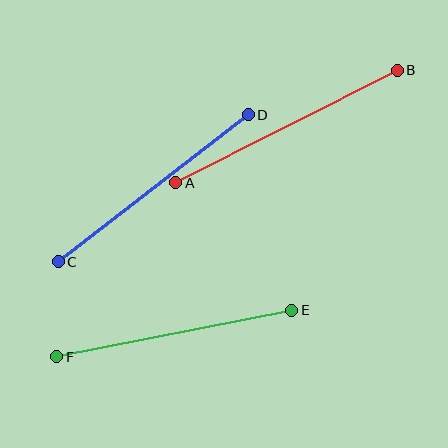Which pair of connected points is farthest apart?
Points A and B are farthest apart.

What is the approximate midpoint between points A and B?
The midpoint is at approximately (287, 127) pixels.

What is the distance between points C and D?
The distance is approximately 240 pixels.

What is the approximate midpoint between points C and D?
The midpoint is at approximately (153, 188) pixels.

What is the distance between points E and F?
The distance is approximately 240 pixels.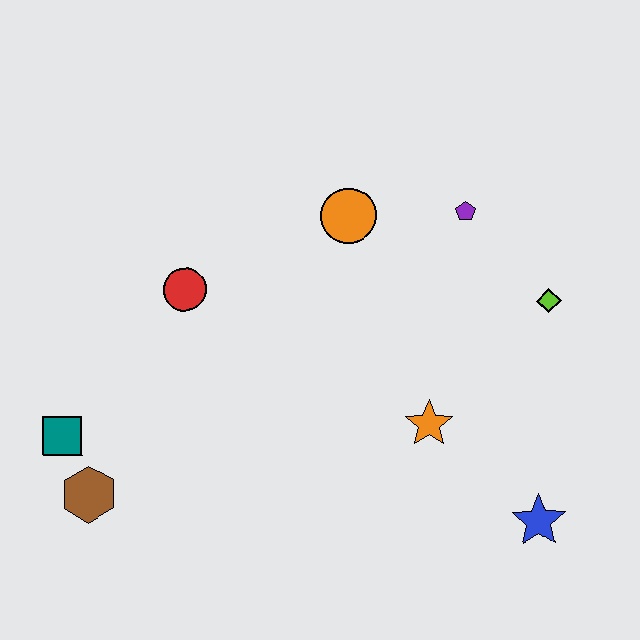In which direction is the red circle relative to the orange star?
The red circle is to the left of the orange star.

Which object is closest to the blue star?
The orange star is closest to the blue star.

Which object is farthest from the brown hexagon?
The lime diamond is farthest from the brown hexagon.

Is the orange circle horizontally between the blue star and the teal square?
Yes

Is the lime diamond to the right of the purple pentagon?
Yes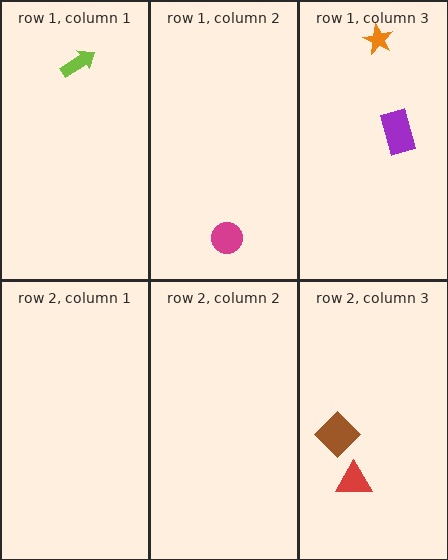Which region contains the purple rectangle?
The row 1, column 3 region.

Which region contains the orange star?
The row 1, column 3 region.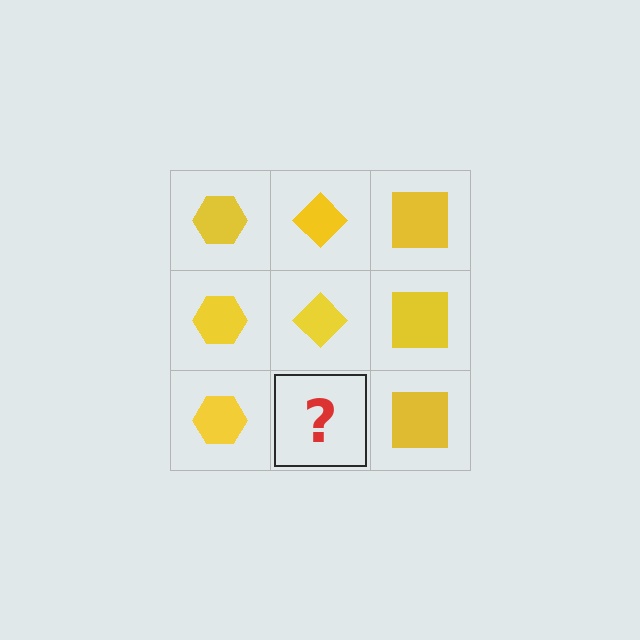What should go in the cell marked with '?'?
The missing cell should contain a yellow diamond.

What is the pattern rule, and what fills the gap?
The rule is that each column has a consistent shape. The gap should be filled with a yellow diamond.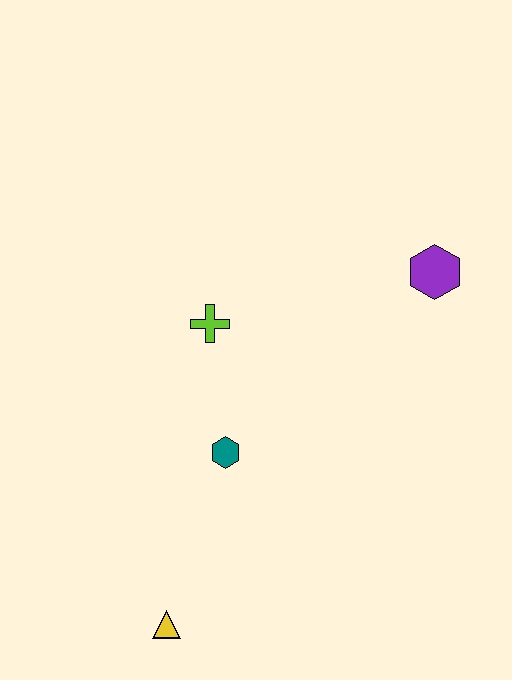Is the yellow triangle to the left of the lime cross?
Yes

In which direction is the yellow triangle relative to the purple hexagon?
The yellow triangle is below the purple hexagon.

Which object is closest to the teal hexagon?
The lime cross is closest to the teal hexagon.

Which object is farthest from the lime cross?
The yellow triangle is farthest from the lime cross.